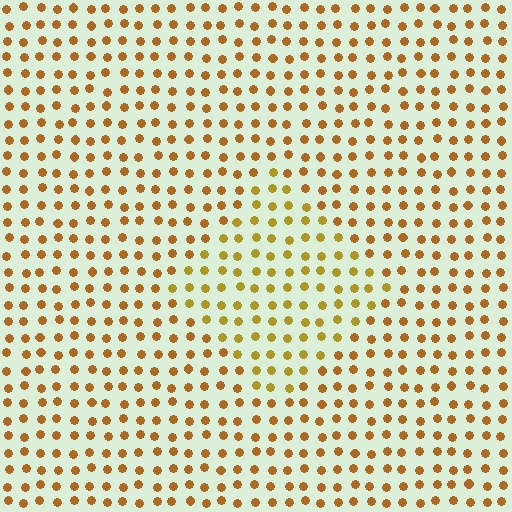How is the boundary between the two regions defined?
The boundary is defined purely by a slight shift in hue (about 21 degrees). Spacing, size, and orientation are identical on both sides.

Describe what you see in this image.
The image is filled with small brown elements in a uniform arrangement. A diamond-shaped region is visible where the elements are tinted to a slightly different hue, forming a subtle color boundary.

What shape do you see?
I see a diamond.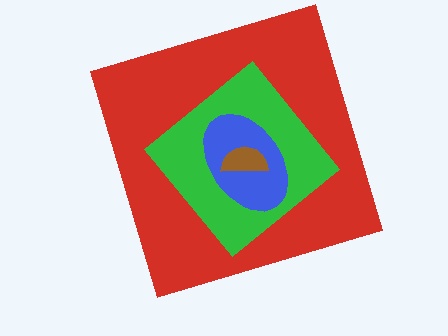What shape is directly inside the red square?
The green diamond.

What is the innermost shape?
The brown semicircle.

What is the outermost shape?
The red square.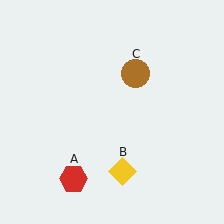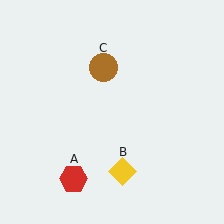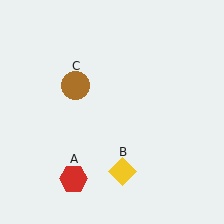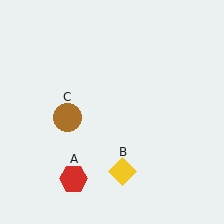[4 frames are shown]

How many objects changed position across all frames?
1 object changed position: brown circle (object C).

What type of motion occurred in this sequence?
The brown circle (object C) rotated counterclockwise around the center of the scene.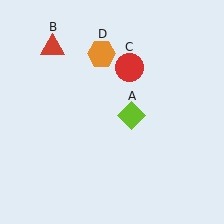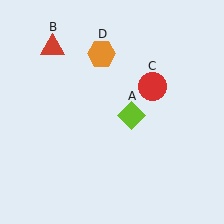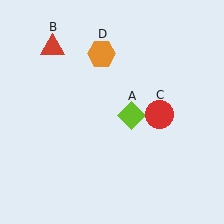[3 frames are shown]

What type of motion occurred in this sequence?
The red circle (object C) rotated clockwise around the center of the scene.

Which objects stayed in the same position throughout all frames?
Lime diamond (object A) and red triangle (object B) and orange hexagon (object D) remained stationary.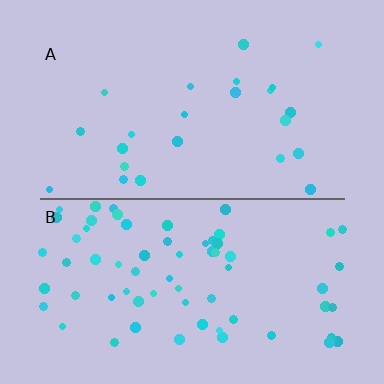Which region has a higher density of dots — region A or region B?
B (the bottom).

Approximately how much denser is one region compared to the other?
Approximately 2.8× — region B over region A.